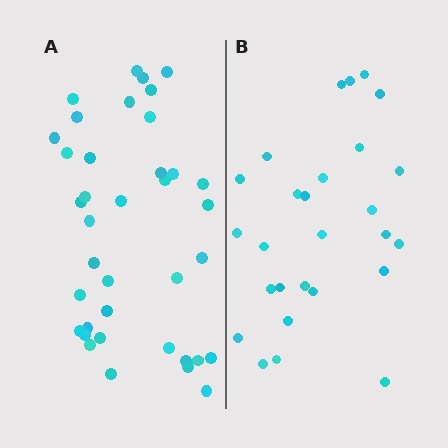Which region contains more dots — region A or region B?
Region A (the left region) has more dots.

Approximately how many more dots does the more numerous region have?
Region A has roughly 12 or so more dots than region B.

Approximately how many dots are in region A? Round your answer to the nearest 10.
About 40 dots. (The exact count is 38, which rounds to 40.)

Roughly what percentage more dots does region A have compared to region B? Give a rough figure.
About 40% more.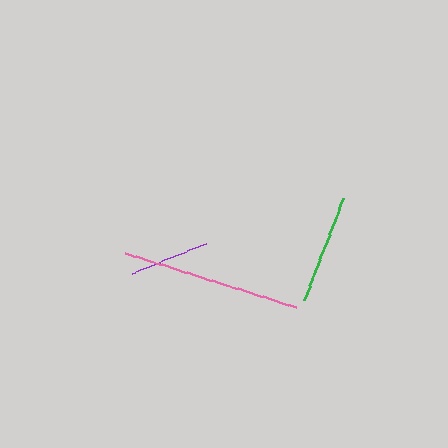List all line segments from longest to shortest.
From longest to shortest: pink, green, purple.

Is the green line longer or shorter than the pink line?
The pink line is longer than the green line.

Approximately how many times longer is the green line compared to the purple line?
The green line is approximately 1.4 times the length of the purple line.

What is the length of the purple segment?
The purple segment is approximately 80 pixels long.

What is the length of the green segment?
The green segment is approximately 109 pixels long.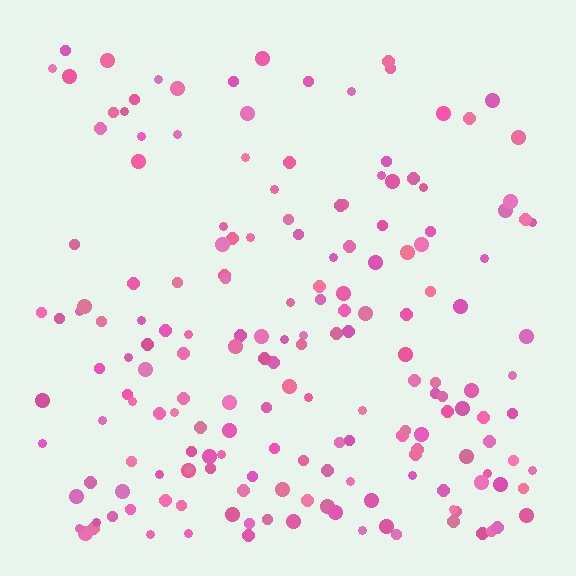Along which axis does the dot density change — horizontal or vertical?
Vertical.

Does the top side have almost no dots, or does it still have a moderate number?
Still a moderate number, just noticeably fewer than the bottom.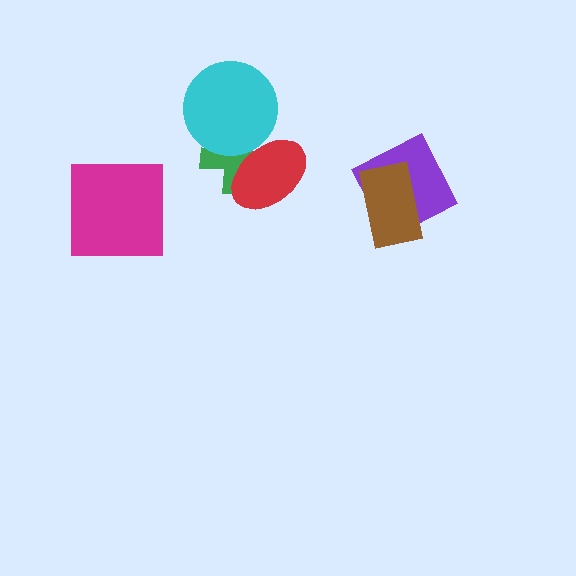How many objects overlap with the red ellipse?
2 objects overlap with the red ellipse.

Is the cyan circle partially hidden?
Yes, it is partially covered by another shape.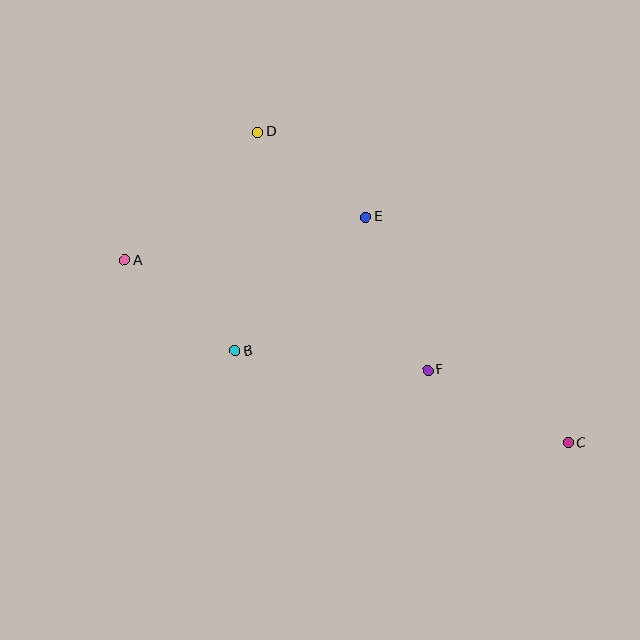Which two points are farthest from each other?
Points A and C are farthest from each other.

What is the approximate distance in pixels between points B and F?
The distance between B and F is approximately 193 pixels.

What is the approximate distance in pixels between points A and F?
The distance between A and F is approximately 322 pixels.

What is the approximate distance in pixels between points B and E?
The distance between B and E is approximately 187 pixels.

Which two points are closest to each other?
Points D and E are closest to each other.